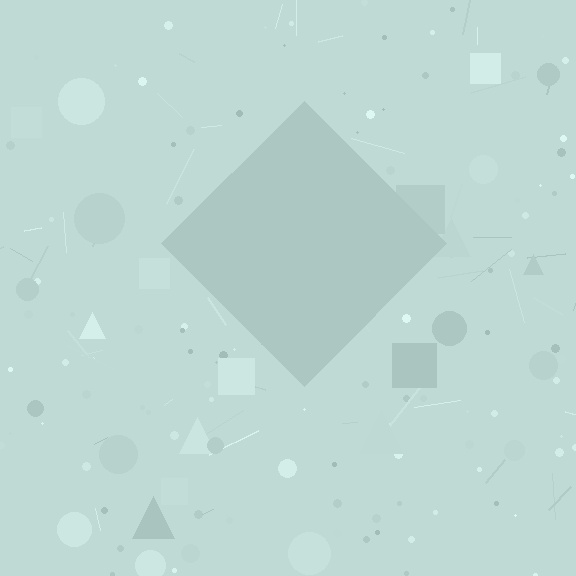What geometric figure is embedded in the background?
A diamond is embedded in the background.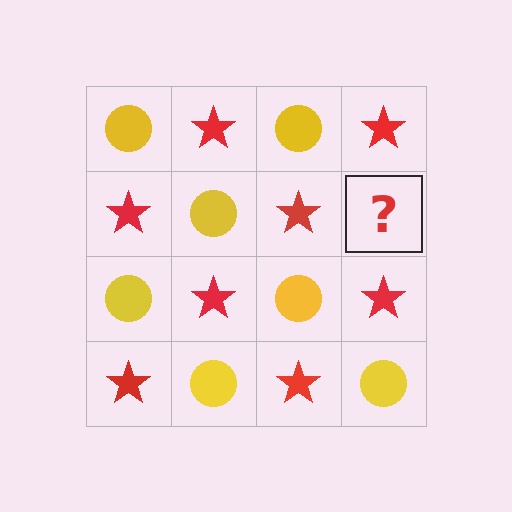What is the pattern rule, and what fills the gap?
The rule is that it alternates yellow circle and red star in a checkerboard pattern. The gap should be filled with a yellow circle.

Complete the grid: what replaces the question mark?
The question mark should be replaced with a yellow circle.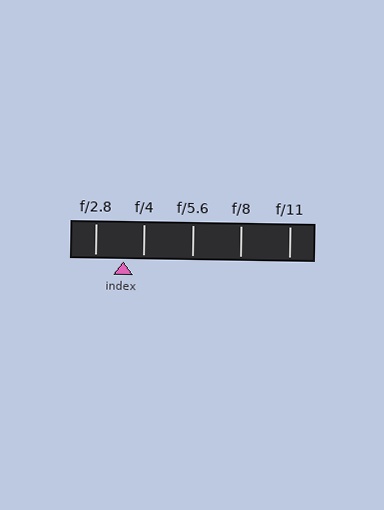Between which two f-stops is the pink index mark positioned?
The index mark is between f/2.8 and f/4.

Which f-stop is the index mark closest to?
The index mark is closest to f/4.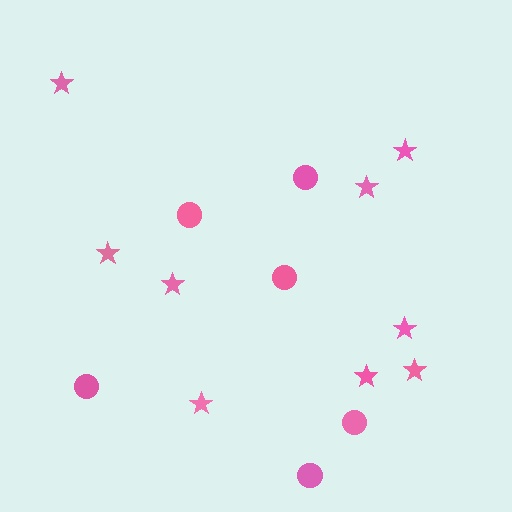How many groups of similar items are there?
There are 2 groups: one group of circles (6) and one group of stars (9).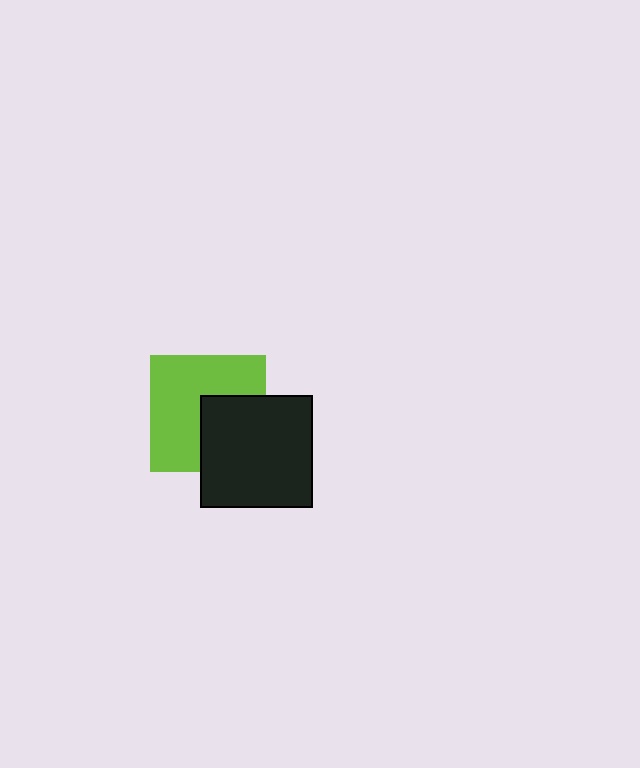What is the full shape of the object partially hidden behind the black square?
The partially hidden object is a lime square.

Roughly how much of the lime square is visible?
About half of it is visible (roughly 63%).